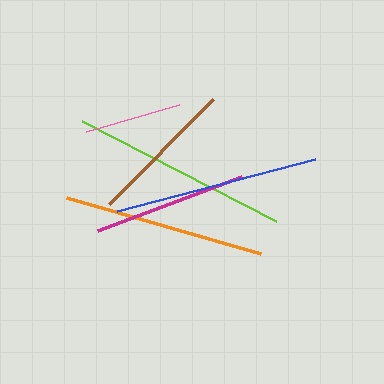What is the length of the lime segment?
The lime segment is approximately 218 pixels long.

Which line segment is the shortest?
The pink line is the shortest at approximately 96 pixels.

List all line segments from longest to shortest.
From longest to shortest: lime, blue, orange, magenta, brown, pink.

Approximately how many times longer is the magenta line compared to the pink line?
The magenta line is approximately 1.6 times the length of the pink line.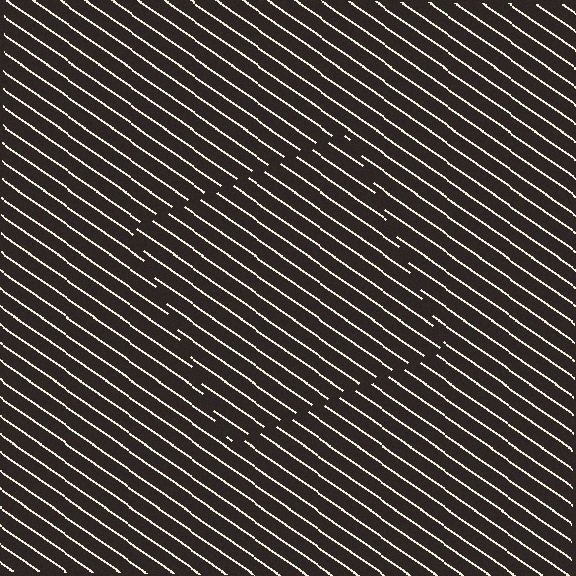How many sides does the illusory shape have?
4 sides — the line-ends trace a square.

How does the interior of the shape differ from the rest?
The interior of the shape contains the same grating, shifted by half a period — the contour is defined by the phase discontinuity where line-ends from the inner and outer gratings abut.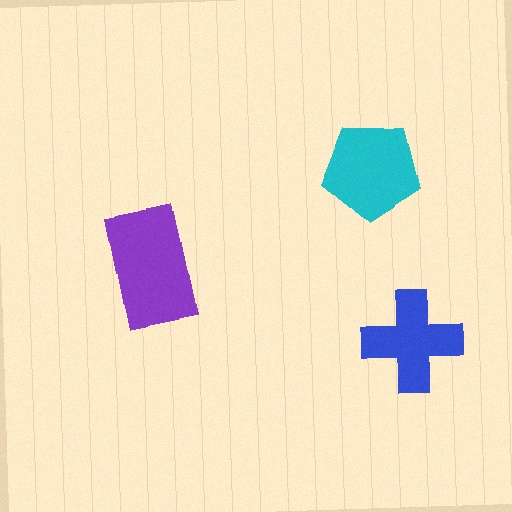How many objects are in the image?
There are 3 objects in the image.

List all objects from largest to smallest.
The purple rectangle, the cyan pentagon, the blue cross.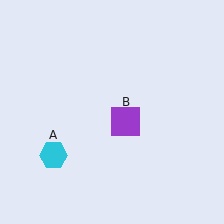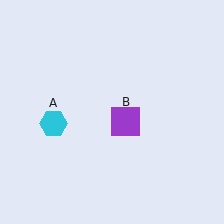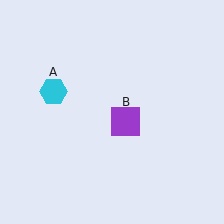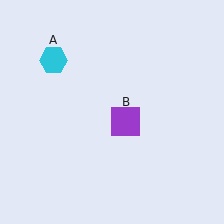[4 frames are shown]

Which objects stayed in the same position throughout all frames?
Purple square (object B) remained stationary.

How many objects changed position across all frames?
1 object changed position: cyan hexagon (object A).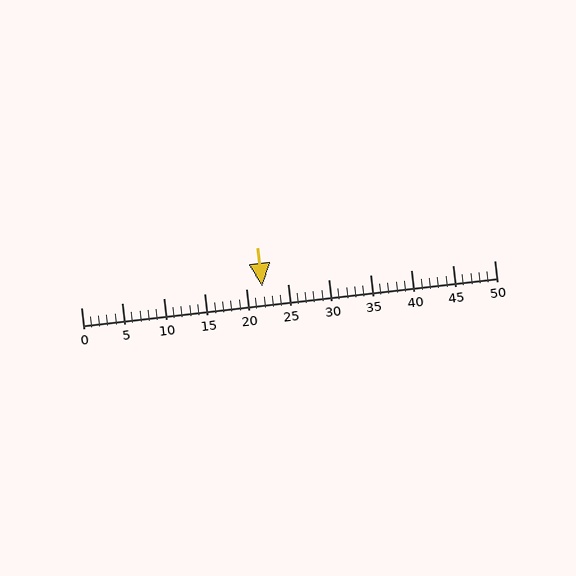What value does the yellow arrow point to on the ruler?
The yellow arrow points to approximately 22.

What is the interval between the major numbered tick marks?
The major tick marks are spaced 5 units apart.